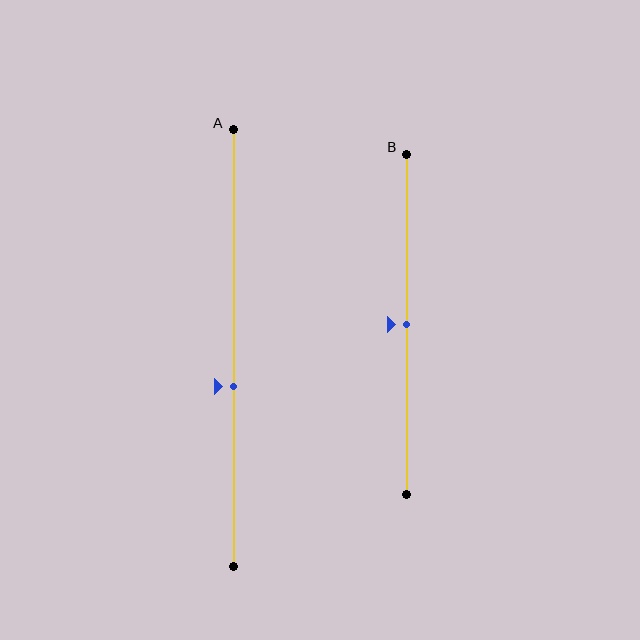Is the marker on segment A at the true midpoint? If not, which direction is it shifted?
No, the marker on segment A is shifted downward by about 9% of the segment length.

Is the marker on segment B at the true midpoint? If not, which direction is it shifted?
Yes, the marker on segment B is at the true midpoint.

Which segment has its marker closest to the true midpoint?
Segment B has its marker closest to the true midpoint.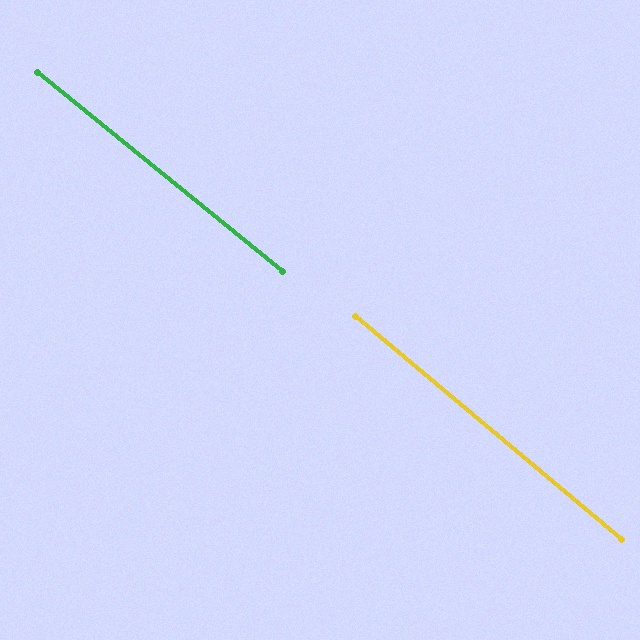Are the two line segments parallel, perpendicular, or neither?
Parallel — their directions differ by only 0.7°.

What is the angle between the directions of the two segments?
Approximately 1 degree.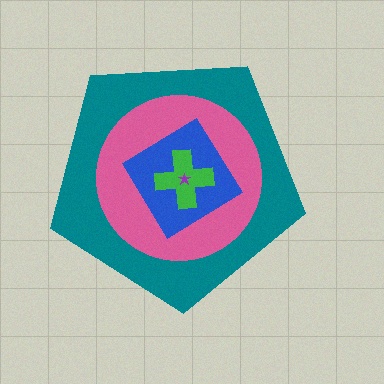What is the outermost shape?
The teal pentagon.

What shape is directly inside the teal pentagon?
The pink circle.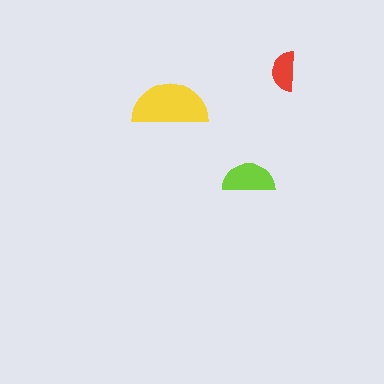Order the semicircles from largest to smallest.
the yellow one, the lime one, the red one.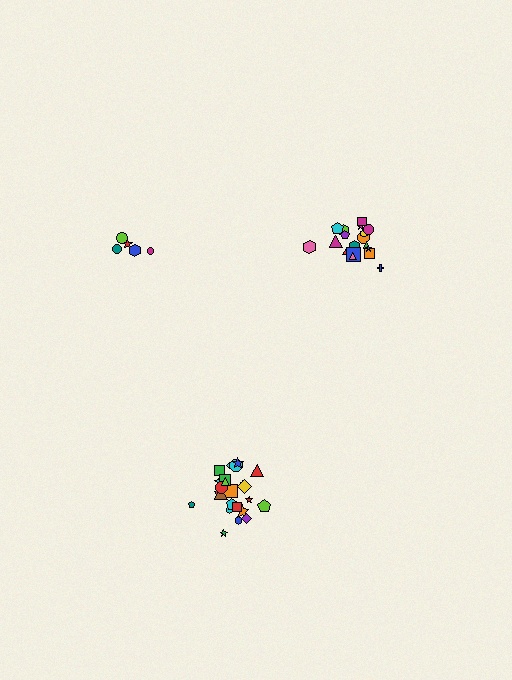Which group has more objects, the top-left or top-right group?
The top-right group.